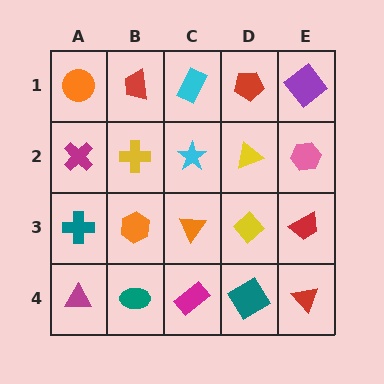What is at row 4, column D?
A teal diamond.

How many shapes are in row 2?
5 shapes.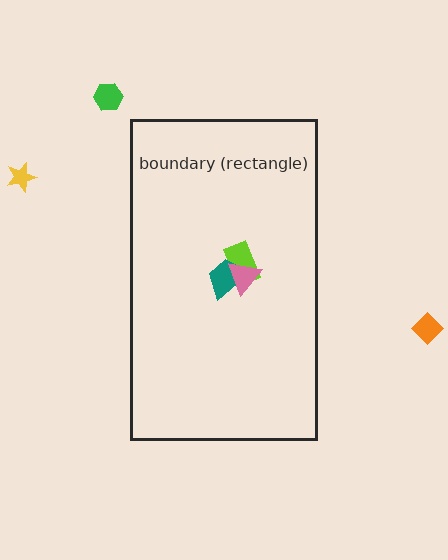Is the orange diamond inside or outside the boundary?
Outside.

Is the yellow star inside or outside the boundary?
Outside.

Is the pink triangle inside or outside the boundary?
Inside.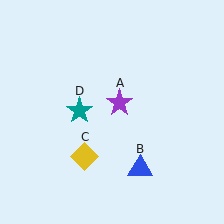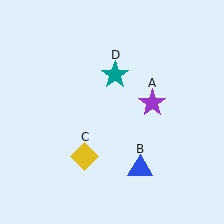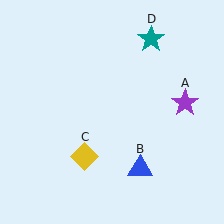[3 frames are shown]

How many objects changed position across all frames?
2 objects changed position: purple star (object A), teal star (object D).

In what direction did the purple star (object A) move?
The purple star (object A) moved right.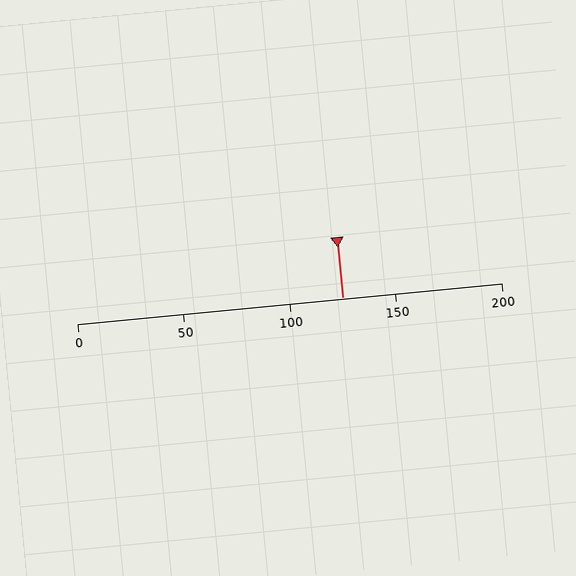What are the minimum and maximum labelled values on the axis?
The axis runs from 0 to 200.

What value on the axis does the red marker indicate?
The marker indicates approximately 125.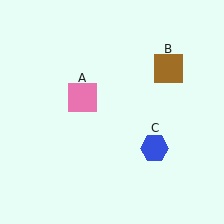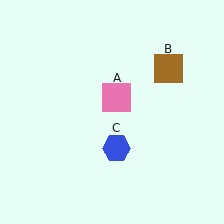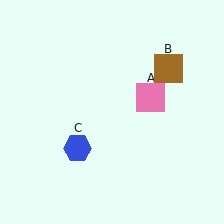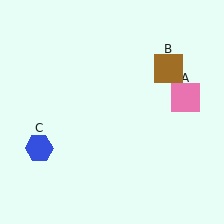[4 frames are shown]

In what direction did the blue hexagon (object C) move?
The blue hexagon (object C) moved left.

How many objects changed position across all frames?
2 objects changed position: pink square (object A), blue hexagon (object C).